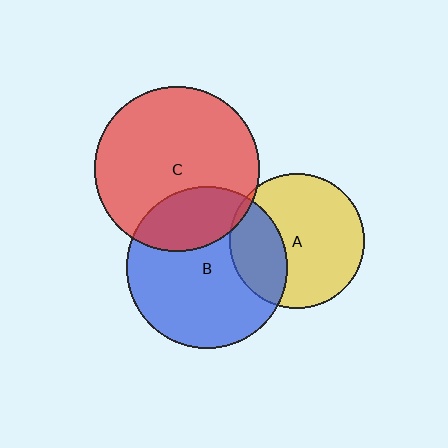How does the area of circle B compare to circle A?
Approximately 1.4 times.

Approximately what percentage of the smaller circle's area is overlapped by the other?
Approximately 25%.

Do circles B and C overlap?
Yes.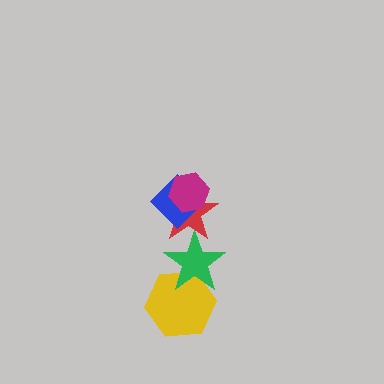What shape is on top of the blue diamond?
The magenta hexagon is on top of the blue diamond.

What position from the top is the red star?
The red star is 3rd from the top.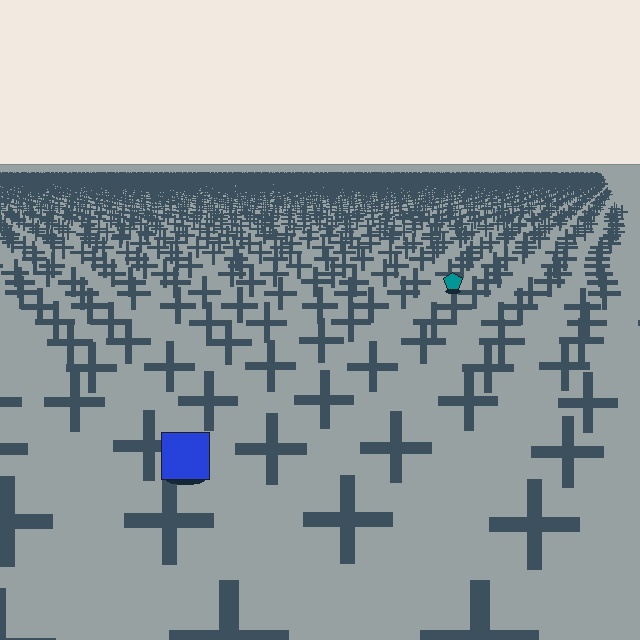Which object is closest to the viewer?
The blue square is closest. The texture marks near it are larger and more spread out.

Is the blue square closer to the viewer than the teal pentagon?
Yes. The blue square is closer — you can tell from the texture gradient: the ground texture is coarser near it.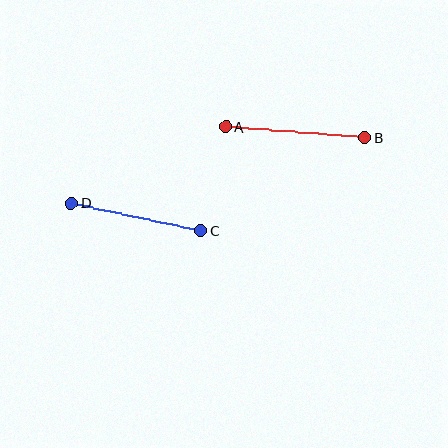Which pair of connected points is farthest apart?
Points A and B are farthest apart.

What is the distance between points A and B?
The distance is approximately 139 pixels.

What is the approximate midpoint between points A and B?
The midpoint is at approximately (295, 132) pixels.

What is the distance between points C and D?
The distance is approximately 132 pixels.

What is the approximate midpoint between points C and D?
The midpoint is at approximately (136, 217) pixels.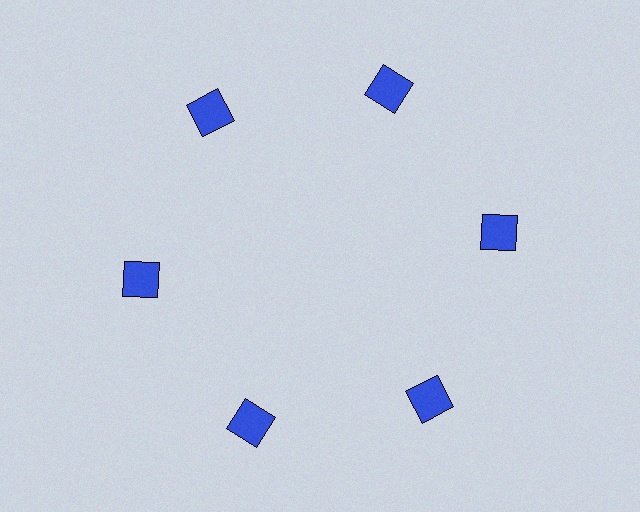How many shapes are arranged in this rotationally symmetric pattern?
There are 6 shapes, arranged in 6 groups of 1.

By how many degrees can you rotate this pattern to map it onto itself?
The pattern maps onto itself every 60 degrees of rotation.